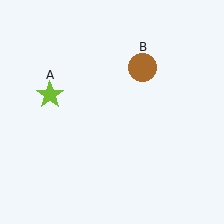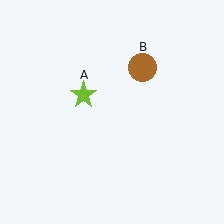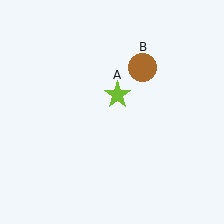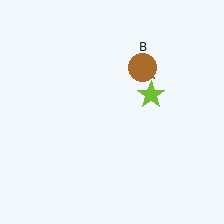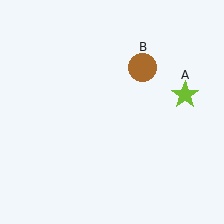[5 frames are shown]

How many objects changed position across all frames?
1 object changed position: lime star (object A).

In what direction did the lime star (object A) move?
The lime star (object A) moved right.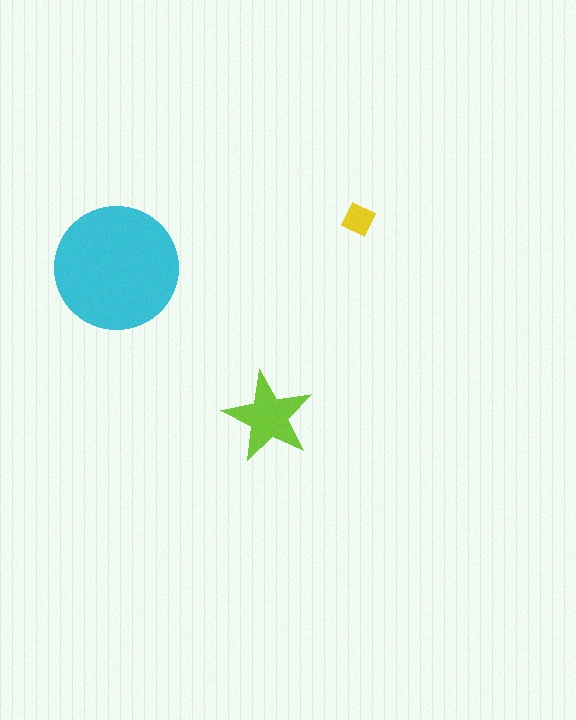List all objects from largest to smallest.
The cyan circle, the lime star, the yellow square.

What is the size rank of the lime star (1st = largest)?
2nd.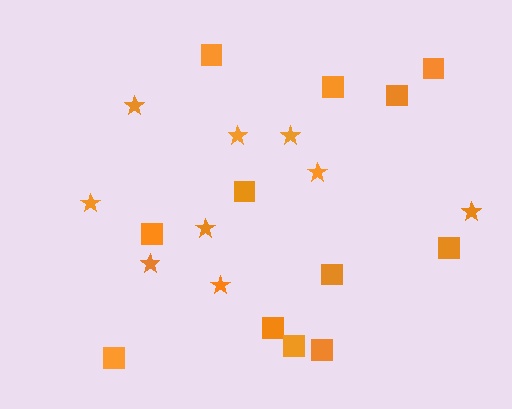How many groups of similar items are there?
There are 2 groups: one group of stars (9) and one group of squares (12).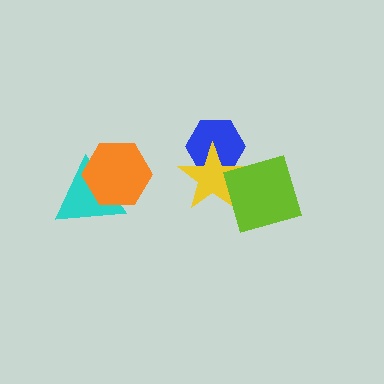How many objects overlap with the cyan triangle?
1 object overlaps with the cyan triangle.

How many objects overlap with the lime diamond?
2 objects overlap with the lime diamond.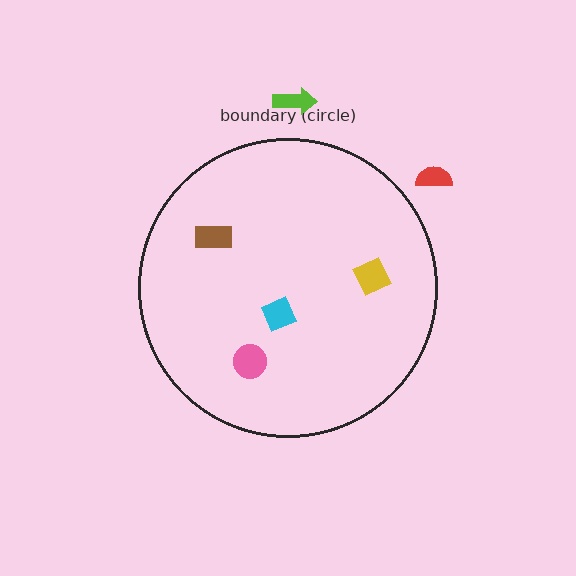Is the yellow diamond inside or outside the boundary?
Inside.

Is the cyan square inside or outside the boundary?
Inside.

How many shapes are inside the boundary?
4 inside, 2 outside.